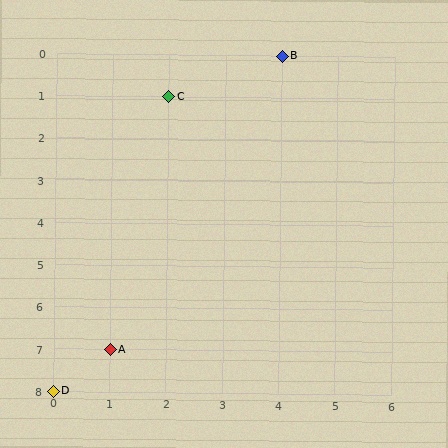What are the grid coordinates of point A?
Point A is at grid coordinates (1, 7).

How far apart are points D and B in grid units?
Points D and B are 4 columns and 8 rows apart (about 8.9 grid units diagonally).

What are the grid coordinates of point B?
Point B is at grid coordinates (4, 0).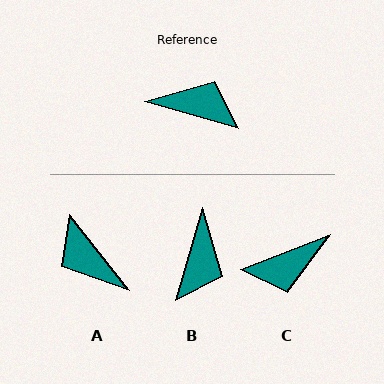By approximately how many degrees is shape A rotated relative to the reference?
Approximately 144 degrees counter-clockwise.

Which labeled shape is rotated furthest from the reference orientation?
A, about 144 degrees away.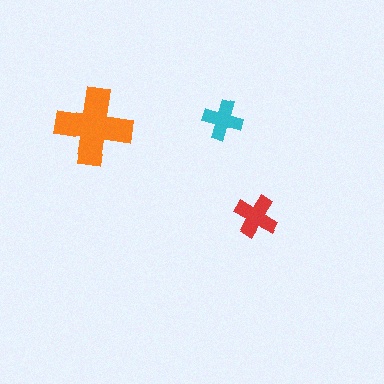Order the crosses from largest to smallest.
the orange one, the red one, the cyan one.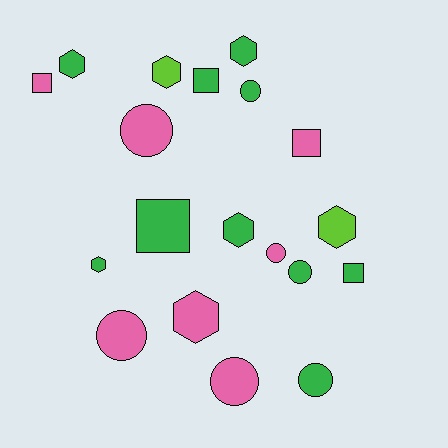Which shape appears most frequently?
Circle, with 7 objects.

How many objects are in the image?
There are 19 objects.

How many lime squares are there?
There are no lime squares.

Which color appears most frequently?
Green, with 10 objects.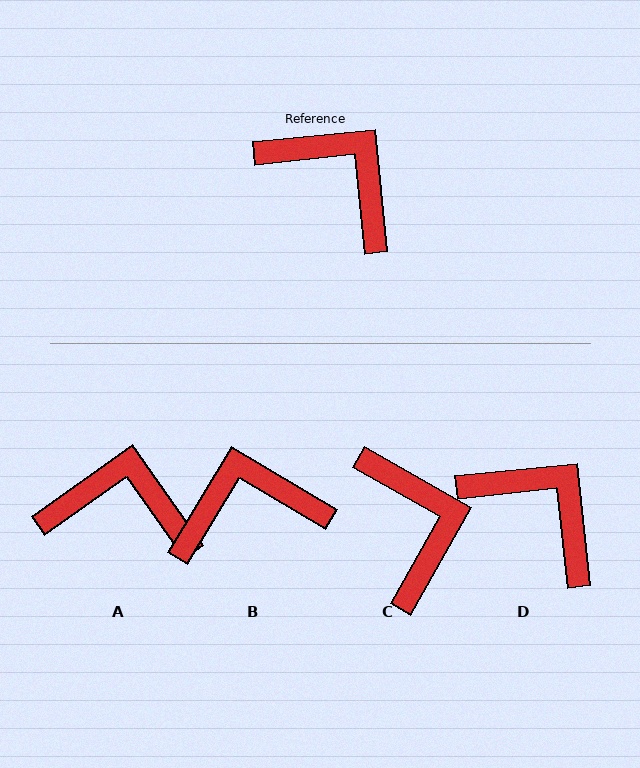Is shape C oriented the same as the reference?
No, it is off by about 35 degrees.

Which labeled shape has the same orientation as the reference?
D.